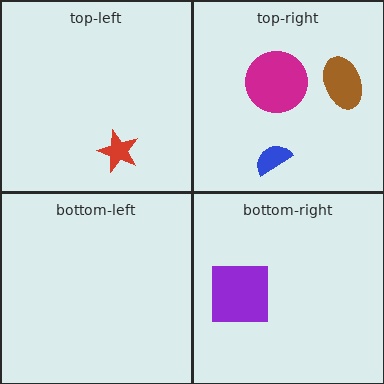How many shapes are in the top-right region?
3.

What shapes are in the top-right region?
The magenta circle, the brown ellipse, the blue semicircle.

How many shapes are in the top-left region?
1.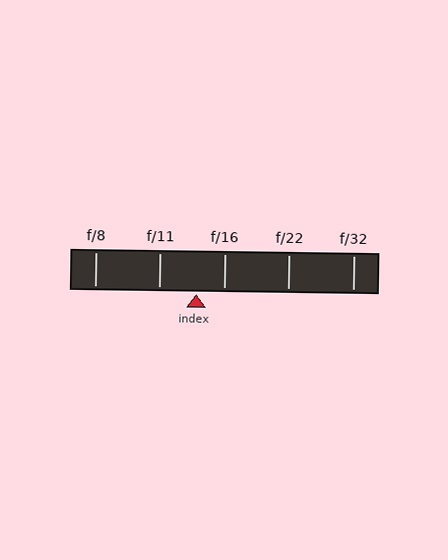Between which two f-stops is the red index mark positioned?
The index mark is between f/11 and f/16.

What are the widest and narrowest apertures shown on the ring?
The widest aperture shown is f/8 and the narrowest is f/32.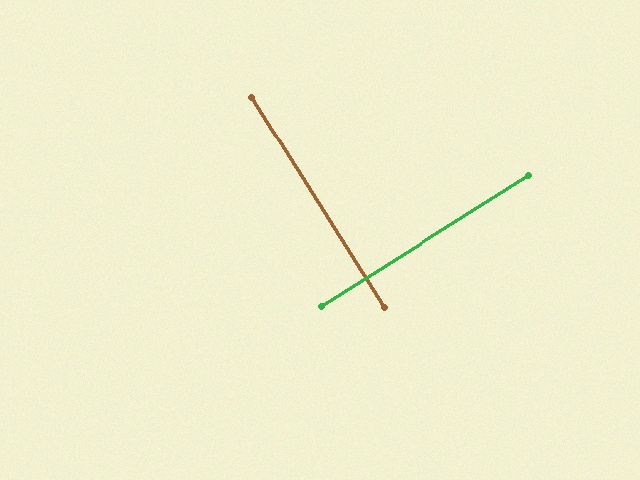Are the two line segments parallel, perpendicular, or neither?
Perpendicular — they meet at approximately 90°.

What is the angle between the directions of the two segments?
Approximately 90 degrees.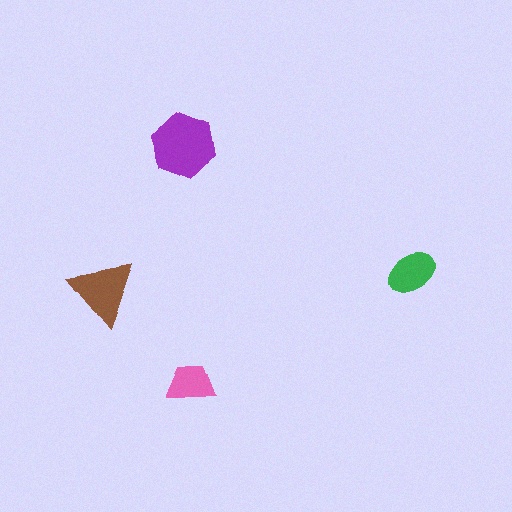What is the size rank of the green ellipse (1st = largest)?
3rd.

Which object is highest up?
The purple hexagon is topmost.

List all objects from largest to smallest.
The purple hexagon, the brown triangle, the green ellipse, the pink trapezoid.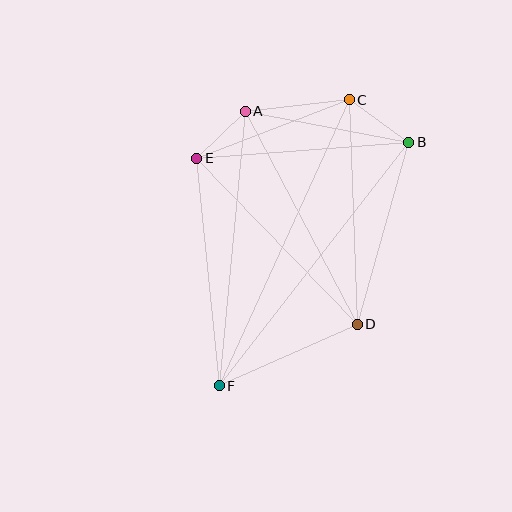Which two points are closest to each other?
Points A and E are closest to each other.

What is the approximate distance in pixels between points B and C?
The distance between B and C is approximately 73 pixels.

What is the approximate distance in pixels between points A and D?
The distance between A and D is approximately 241 pixels.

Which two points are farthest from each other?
Points C and F are farthest from each other.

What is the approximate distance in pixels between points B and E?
The distance between B and E is approximately 213 pixels.